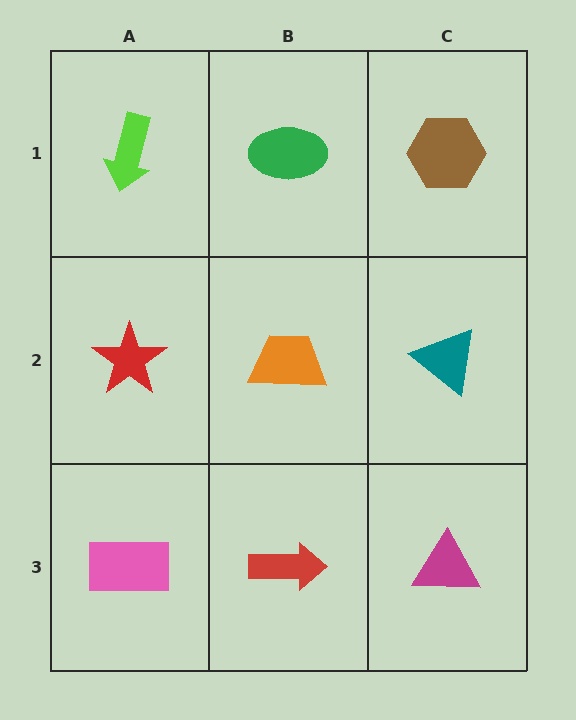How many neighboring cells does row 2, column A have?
3.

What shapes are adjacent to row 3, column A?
A red star (row 2, column A), a red arrow (row 3, column B).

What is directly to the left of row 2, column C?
An orange trapezoid.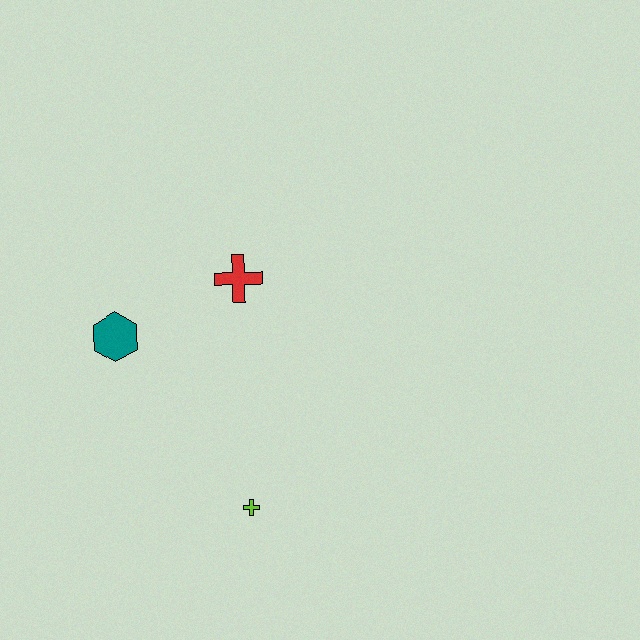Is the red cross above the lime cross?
Yes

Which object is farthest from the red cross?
The lime cross is farthest from the red cross.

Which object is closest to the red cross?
The teal hexagon is closest to the red cross.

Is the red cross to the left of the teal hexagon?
No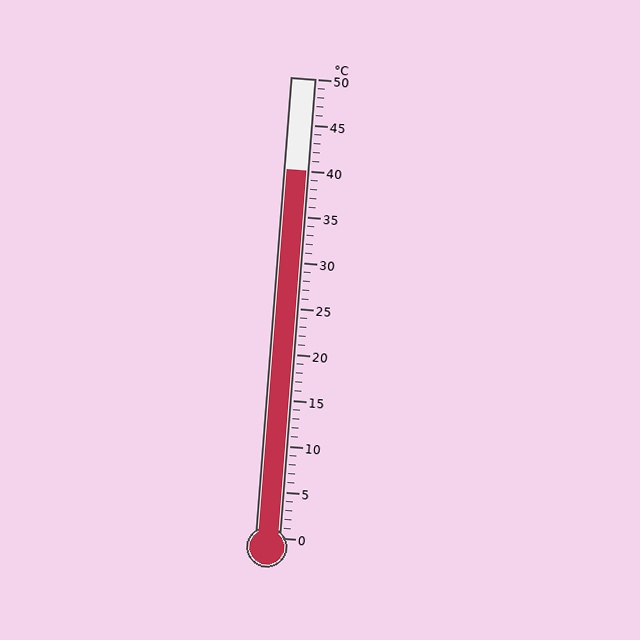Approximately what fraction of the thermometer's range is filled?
The thermometer is filled to approximately 80% of its range.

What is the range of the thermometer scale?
The thermometer scale ranges from 0°C to 50°C.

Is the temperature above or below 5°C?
The temperature is above 5°C.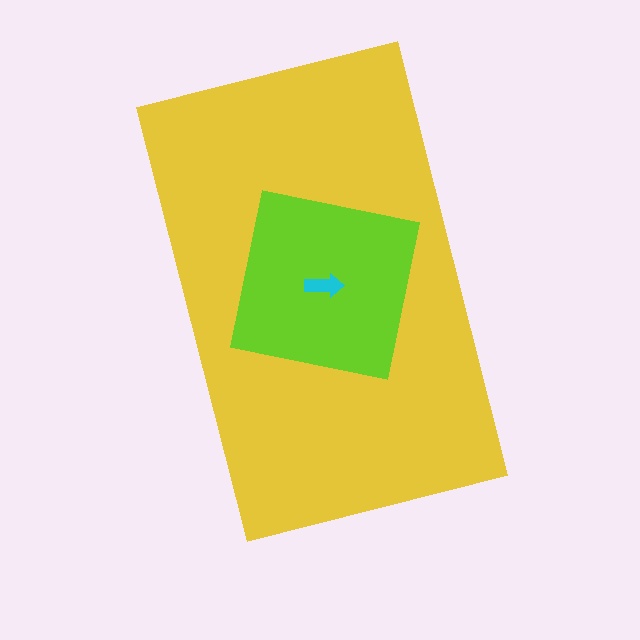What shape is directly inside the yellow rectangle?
The lime square.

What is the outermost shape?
The yellow rectangle.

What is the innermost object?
The cyan arrow.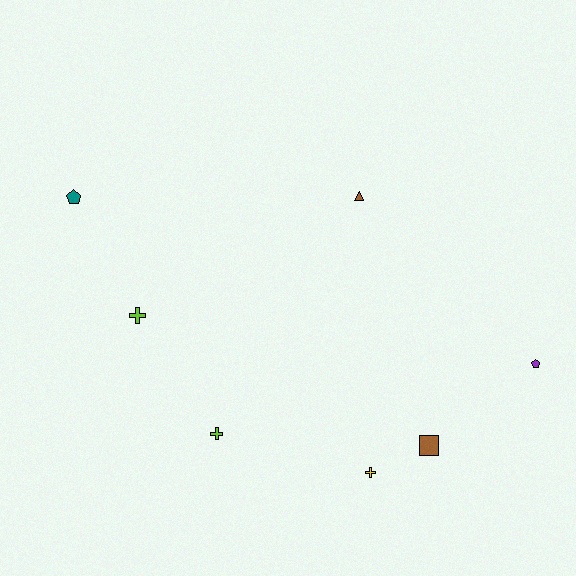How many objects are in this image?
There are 7 objects.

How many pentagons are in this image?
There are 2 pentagons.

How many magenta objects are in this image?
There are no magenta objects.